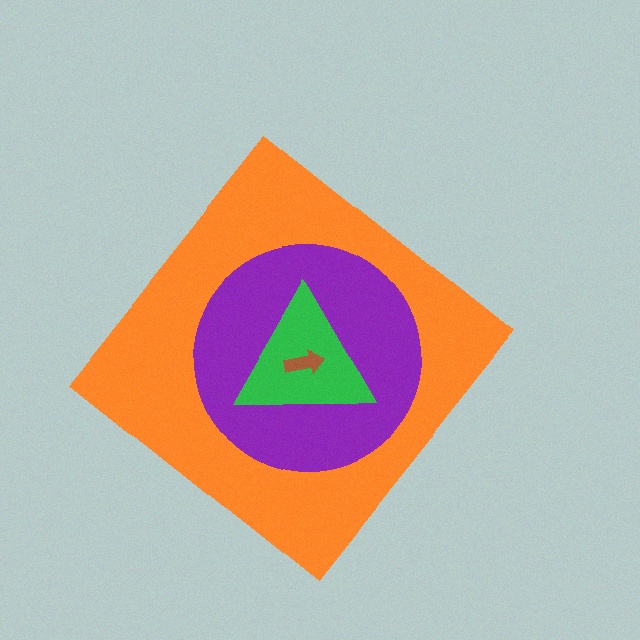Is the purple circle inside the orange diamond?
Yes.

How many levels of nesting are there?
4.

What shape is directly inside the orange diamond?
The purple circle.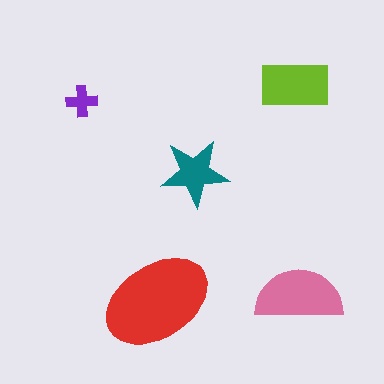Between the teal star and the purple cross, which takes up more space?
The teal star.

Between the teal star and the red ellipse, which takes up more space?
The red ellipse.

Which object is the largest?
The red ellipse.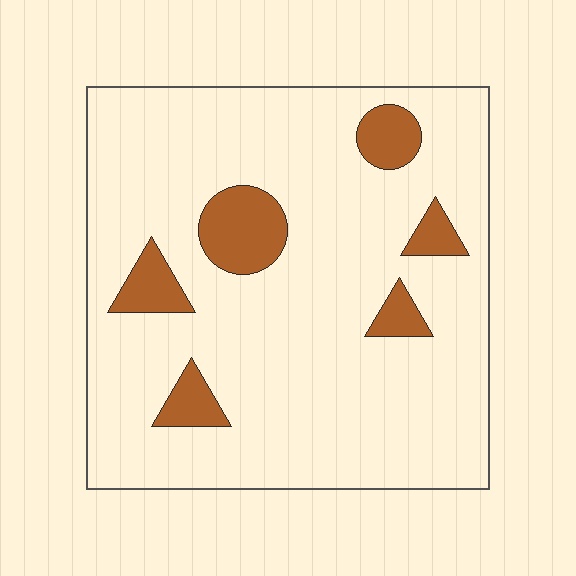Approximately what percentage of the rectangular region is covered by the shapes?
Approximately 10%.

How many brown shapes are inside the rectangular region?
6.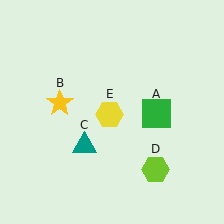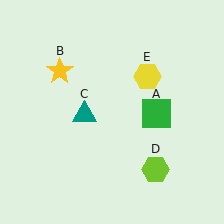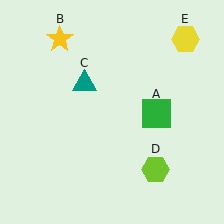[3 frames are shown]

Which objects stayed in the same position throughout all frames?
Green square (object A) and lime hexagon (object D) remained stationary.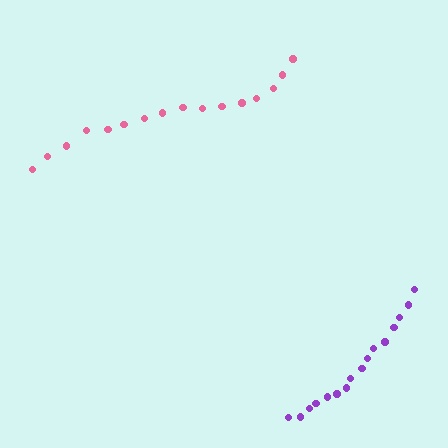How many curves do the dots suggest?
There are 2 distinct paths.